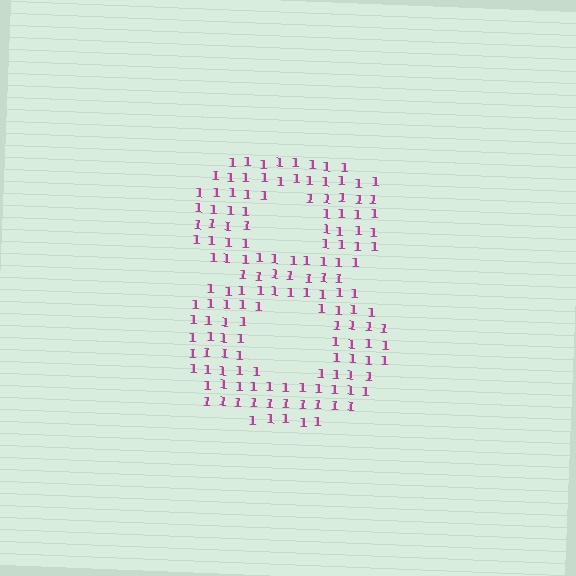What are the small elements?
The small elements are digit 1's.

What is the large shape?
The large shape is the digit 8.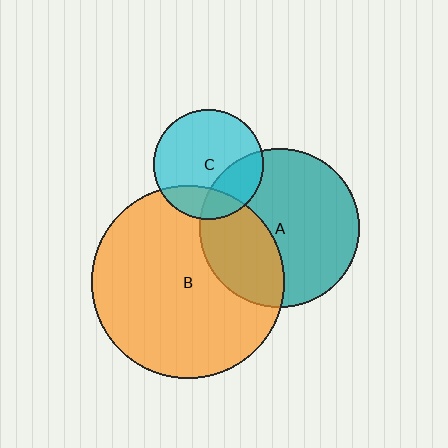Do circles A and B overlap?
Yes.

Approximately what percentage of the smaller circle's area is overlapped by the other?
Approximately 35%.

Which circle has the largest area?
Circle B (orange).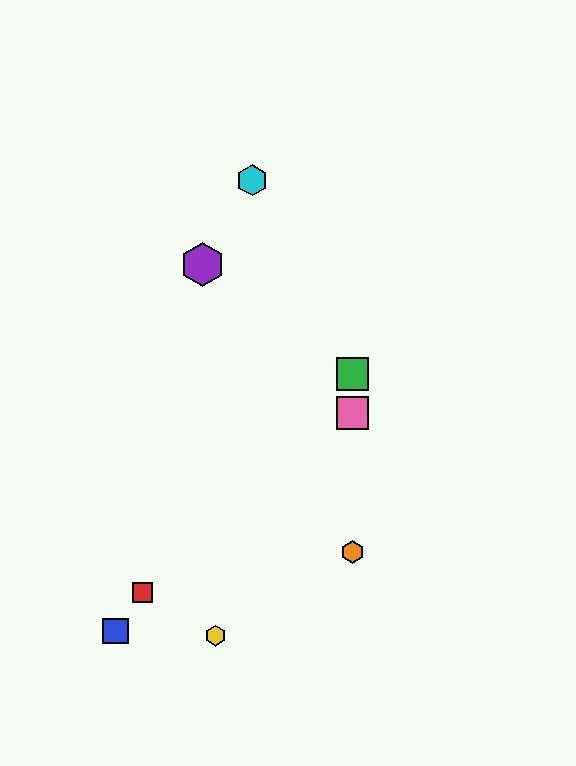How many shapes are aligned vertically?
3 shapes (the green square, the orange hexagon, the pink square) are aligned vertically.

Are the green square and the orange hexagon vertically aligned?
Yes, both are at x≈353.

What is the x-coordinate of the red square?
The red square is at x≈142.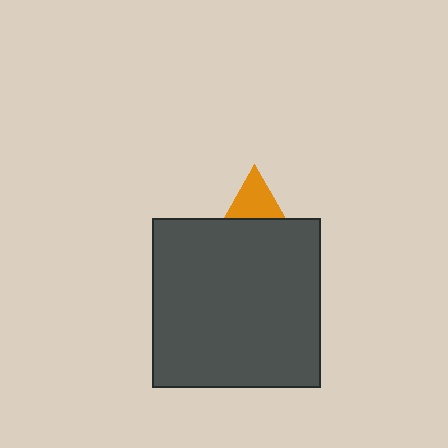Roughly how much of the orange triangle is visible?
A small part of it is visible (roughly 43%).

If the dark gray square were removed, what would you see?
You would see the complete orange triangle.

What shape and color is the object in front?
The object in front is a dark gray square.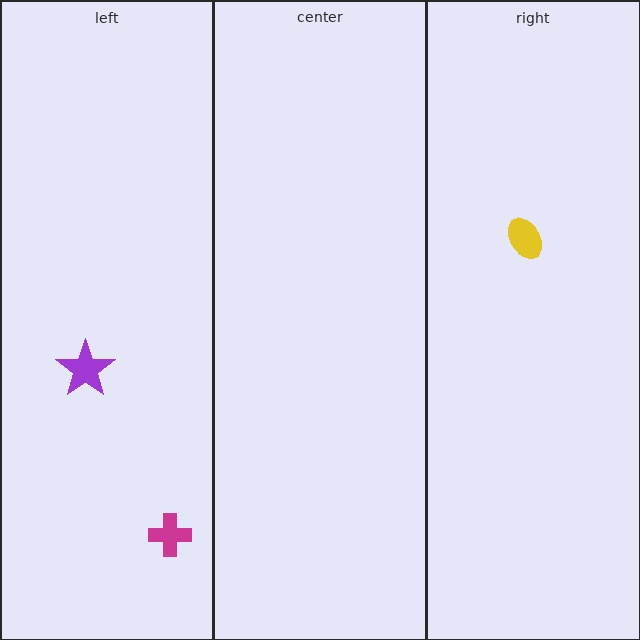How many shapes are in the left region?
2.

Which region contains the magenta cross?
The left region.